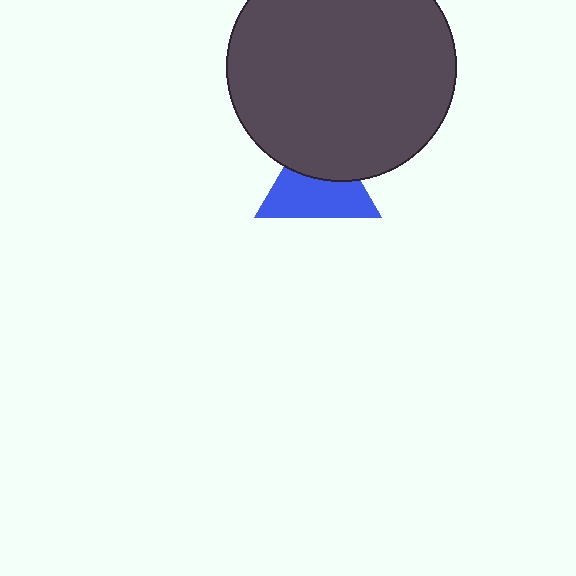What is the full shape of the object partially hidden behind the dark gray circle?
The partially hidden object is a blue triangle.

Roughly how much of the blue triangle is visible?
About half of it is visible (roughly 59%).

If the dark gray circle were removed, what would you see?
You would see the complete blue triangle.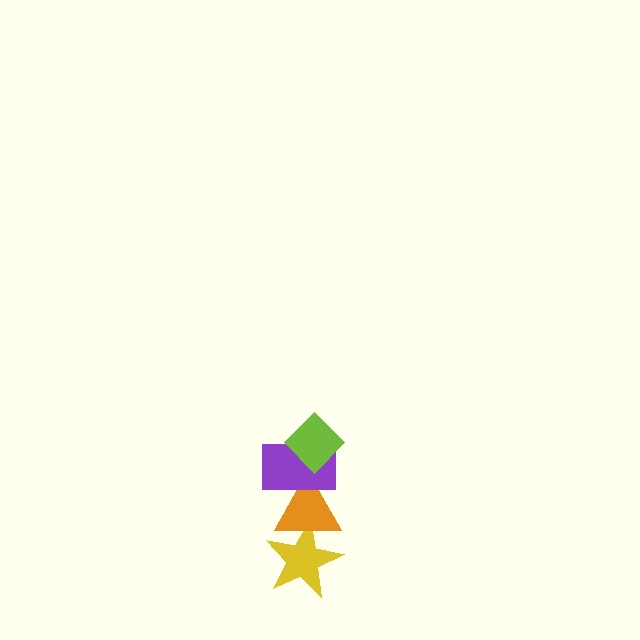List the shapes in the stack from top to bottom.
From top to bottom: the lime diamond, the purple rectangle, the orange triangle, the yellow star.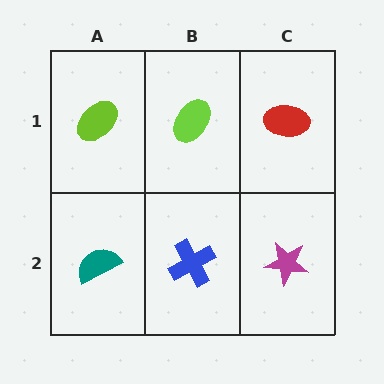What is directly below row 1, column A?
A teal semicircle.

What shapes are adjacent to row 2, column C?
A red ellipse (row 1, column C), a blue cross (row 2, column B).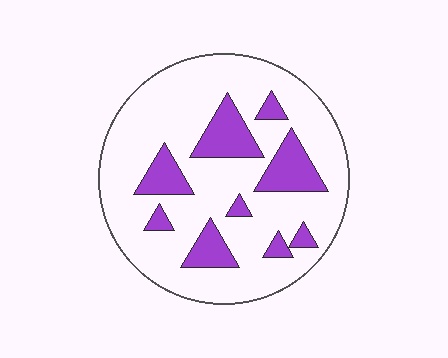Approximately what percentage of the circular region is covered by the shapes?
Approximately 20%.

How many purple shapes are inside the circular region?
9.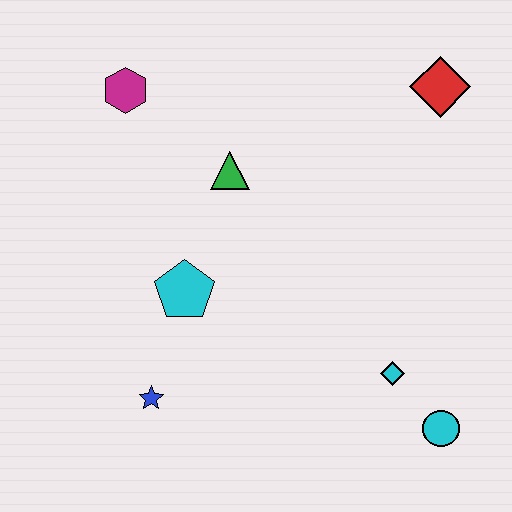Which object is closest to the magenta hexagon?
The green triangle is closest to the magenta hexagon.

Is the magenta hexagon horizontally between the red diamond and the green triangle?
No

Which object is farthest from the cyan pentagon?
The red diamond is farthest from the cyan pentagon.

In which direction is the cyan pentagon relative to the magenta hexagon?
The cyan pentagon is below the magenta hexagon.